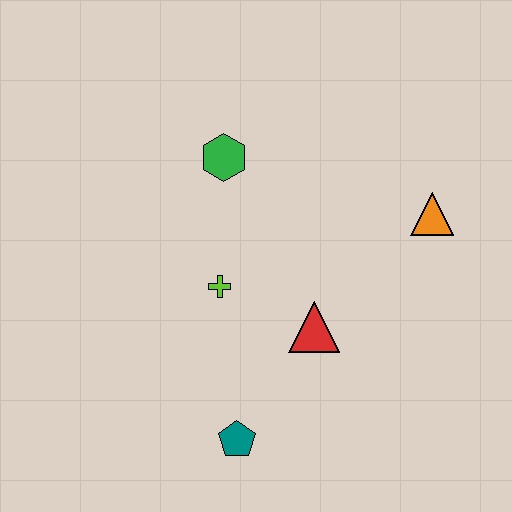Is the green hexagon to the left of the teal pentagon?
Yes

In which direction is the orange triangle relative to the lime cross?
The orange triangle is to the right of the lime cross.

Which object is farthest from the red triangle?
The green hexagon is farthest from the red triangle.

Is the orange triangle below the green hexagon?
Yes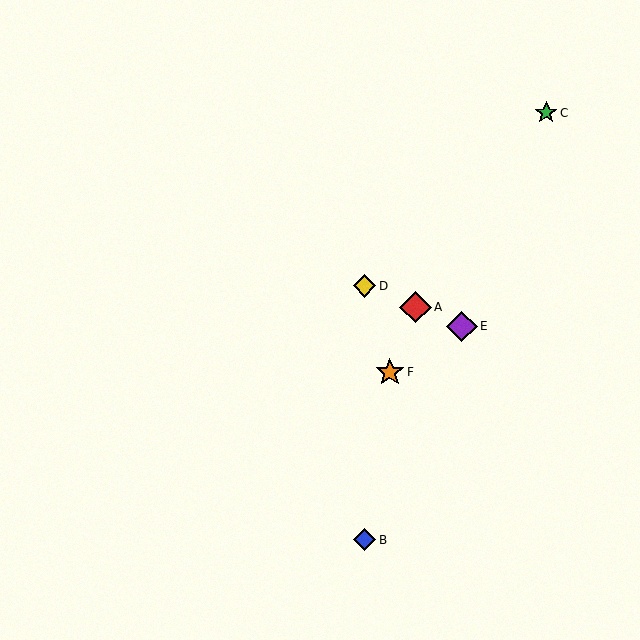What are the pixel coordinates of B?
Object B is at (365, 540).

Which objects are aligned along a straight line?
Objects A, D, E are aligned along a straight line.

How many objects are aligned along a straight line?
3 objects (A, D, E) are aligned along a straight line.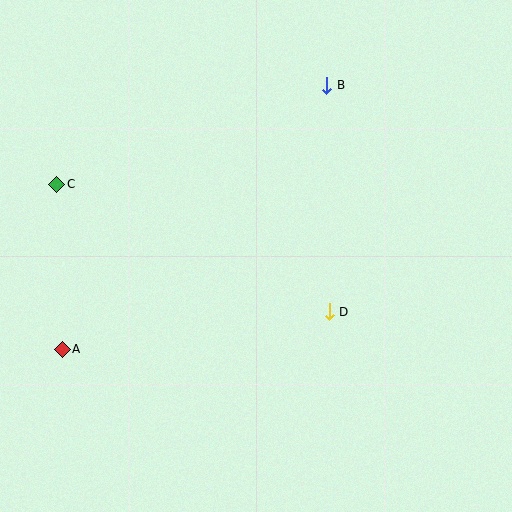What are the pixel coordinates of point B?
Point B is at (327, 85).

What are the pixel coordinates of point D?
Point D is at (329, 312).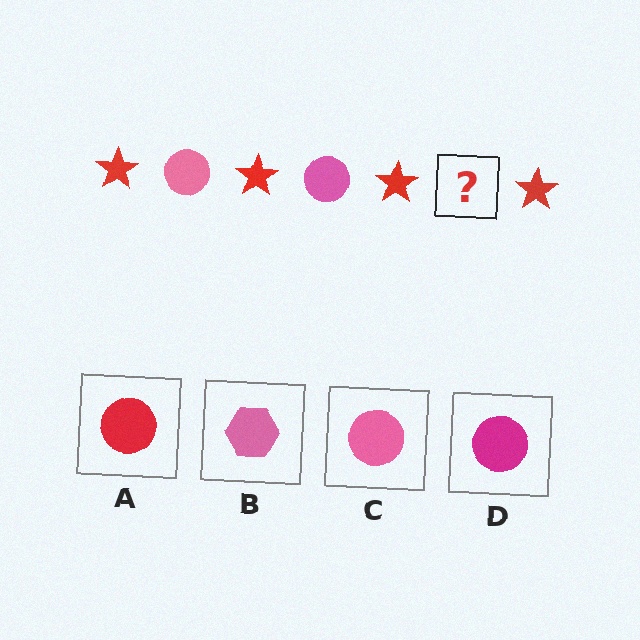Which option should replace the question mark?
Option C.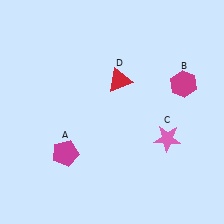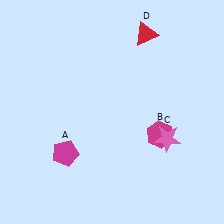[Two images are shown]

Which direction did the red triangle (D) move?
The red triangle (D) moved up.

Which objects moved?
The objects that moved are: the magenta hexagon (B), the red triangle (D).